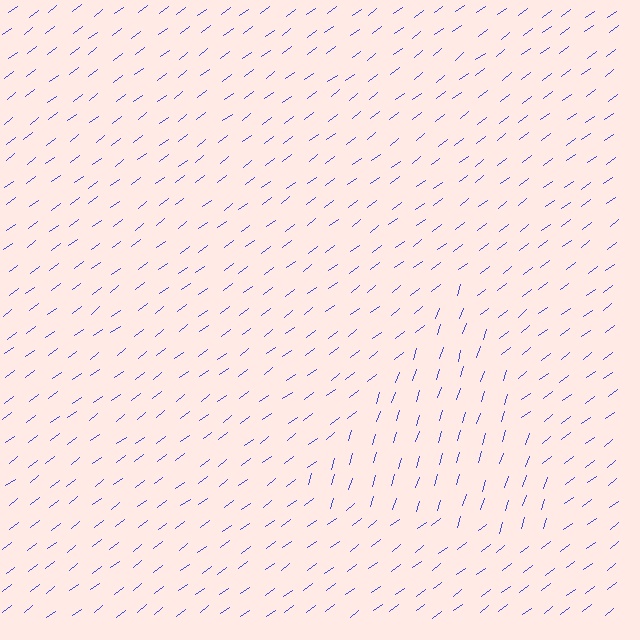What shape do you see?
I see a triangle.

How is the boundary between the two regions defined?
The boundary is defined purely by a change in line orientation (approximately 35 degrees difference). All lines are the same color and thickness.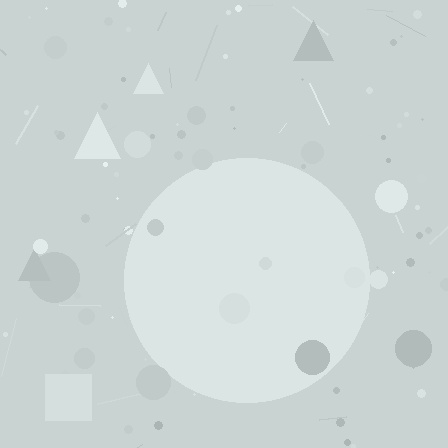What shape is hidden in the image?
A circle is hidden in the image.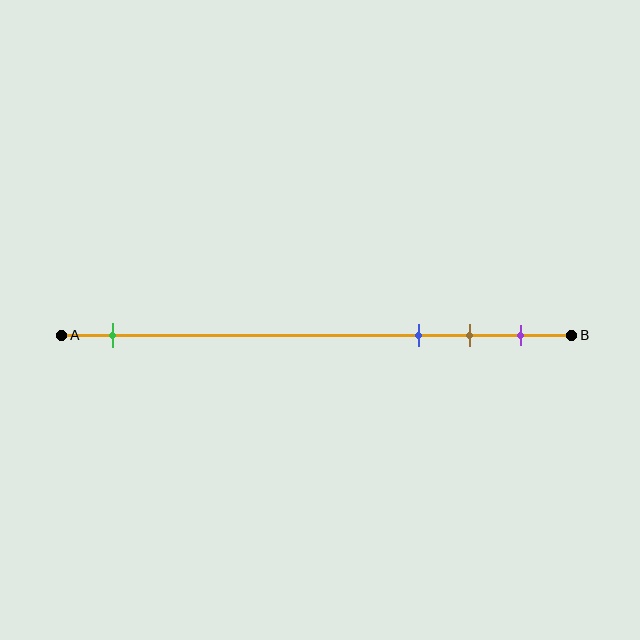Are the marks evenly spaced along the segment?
No, the marks are not evenly spaced.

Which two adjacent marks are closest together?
The brown and purple marks are the closest adjacent pair.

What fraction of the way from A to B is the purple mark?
The purple mark is approximately 90% (0.9) of the way from A to B.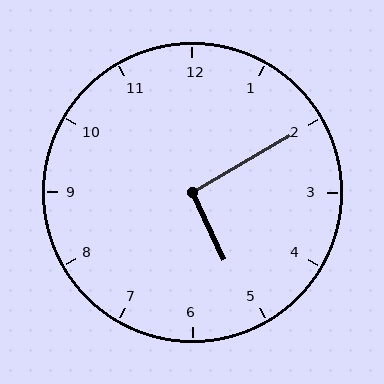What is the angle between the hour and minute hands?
Approximately 95 degrees.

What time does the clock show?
5:10.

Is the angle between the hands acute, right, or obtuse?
It is right.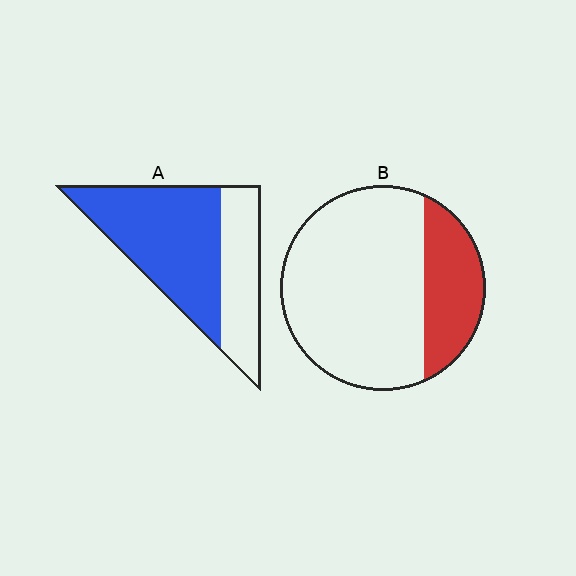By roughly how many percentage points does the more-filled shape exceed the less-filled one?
By roughly 40 percentage points (A over B).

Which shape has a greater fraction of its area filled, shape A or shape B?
Shape A.